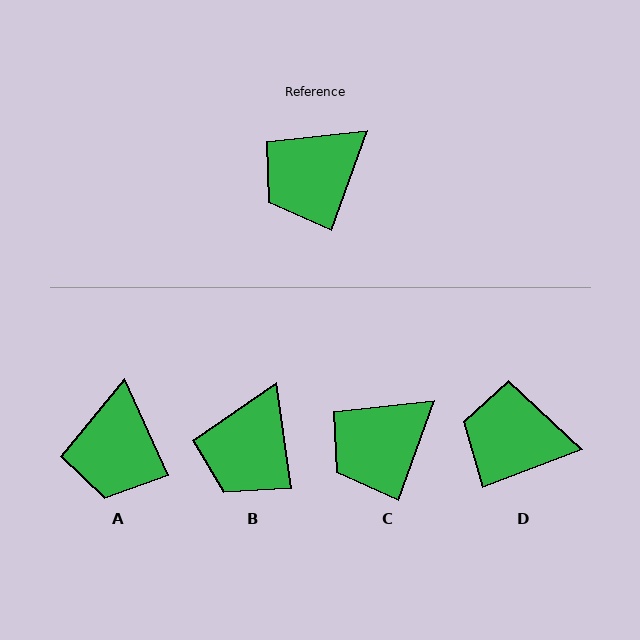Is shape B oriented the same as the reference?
No, it is off by about 28 degrees.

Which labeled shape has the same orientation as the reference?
C.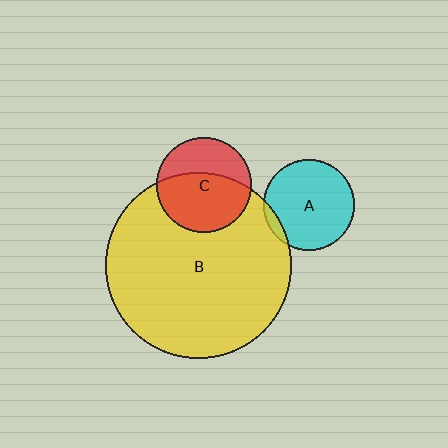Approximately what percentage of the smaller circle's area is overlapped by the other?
Approximately 60%.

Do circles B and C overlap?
Yes.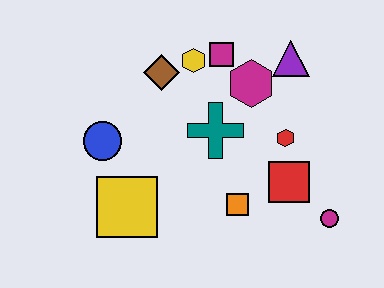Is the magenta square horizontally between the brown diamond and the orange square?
Yes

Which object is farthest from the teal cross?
The magenta circle is farthest from the teal cross.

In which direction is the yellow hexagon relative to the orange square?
The yellow hexagon is above the orange square.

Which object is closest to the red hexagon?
The red square is closest to the red hexagon.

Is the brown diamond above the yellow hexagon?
No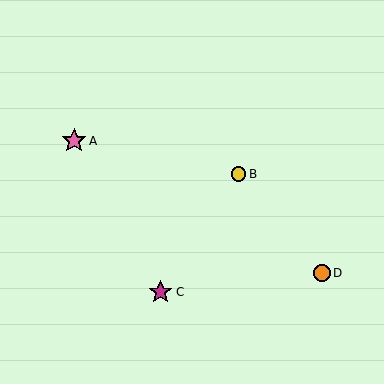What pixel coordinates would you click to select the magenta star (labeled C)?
Click at (161, 292) to select the magenta star C.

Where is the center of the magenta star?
The center of the magenta star is at (161, 292).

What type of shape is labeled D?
Shape D is an orange circle.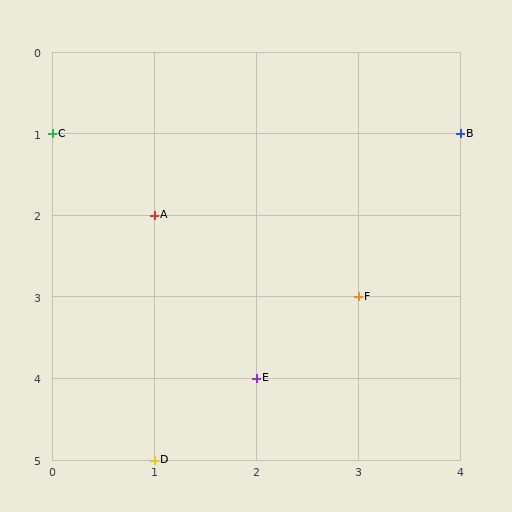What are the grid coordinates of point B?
Point B is at grid coordinates (4, 1).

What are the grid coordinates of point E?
Point E is at grid coordinates (2, 4).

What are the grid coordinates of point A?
Point A is at grid coordinates (1, 2).